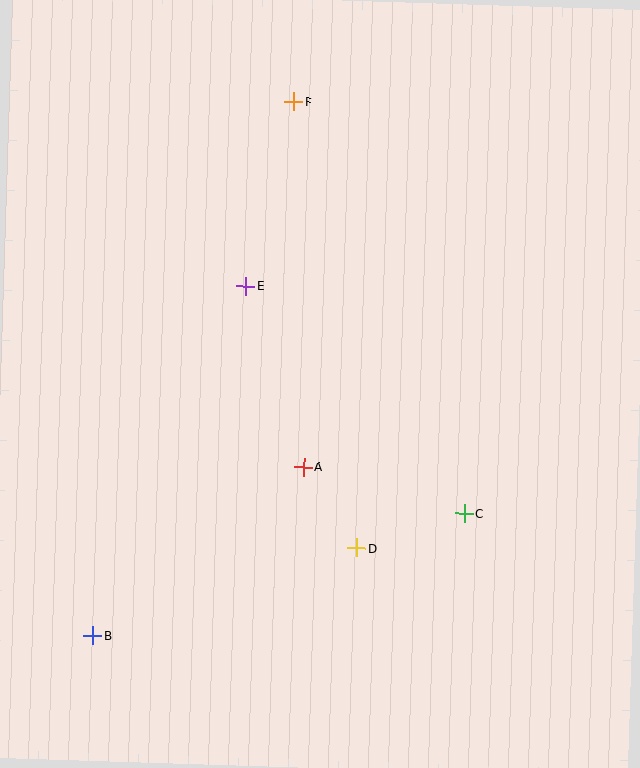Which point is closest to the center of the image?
Point A at (304, 467) is closest to the center.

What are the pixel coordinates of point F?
Point F is at (294, 102).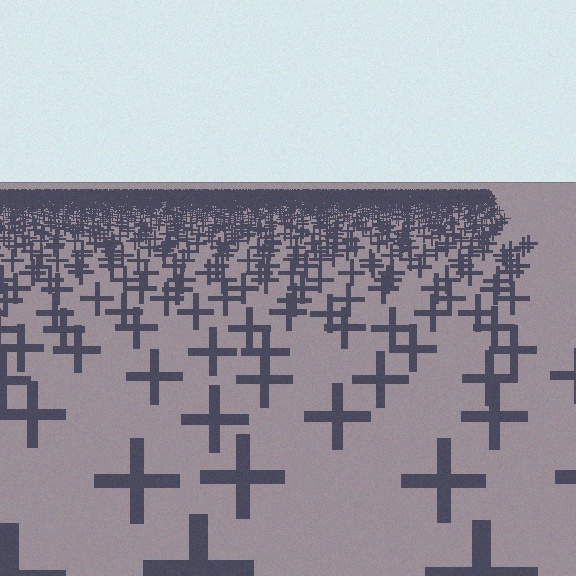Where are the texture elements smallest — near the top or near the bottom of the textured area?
Near the top.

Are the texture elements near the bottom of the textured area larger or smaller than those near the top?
Larger. Near the bottom, elements are closer to the viewer and appear at a bigger on-screen size.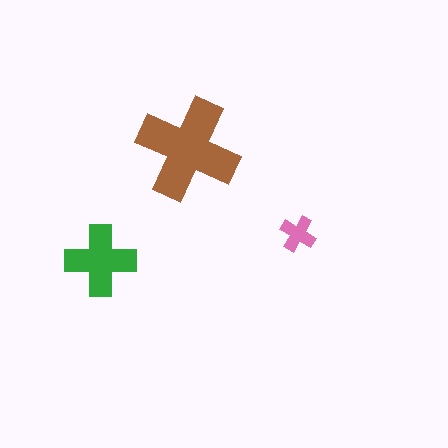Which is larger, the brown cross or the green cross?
The brown one.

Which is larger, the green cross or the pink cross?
The green one.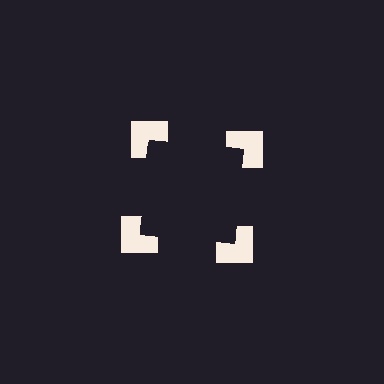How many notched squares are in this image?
There are 4 — one at each vertex of the illusory square.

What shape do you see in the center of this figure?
An illusory square — its edges are inferred from the aligned wedge cuts in the notched squares, not physically drawn.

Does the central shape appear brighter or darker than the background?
It typically appears slightly darker than the background, even though no actual brightness change is drawn.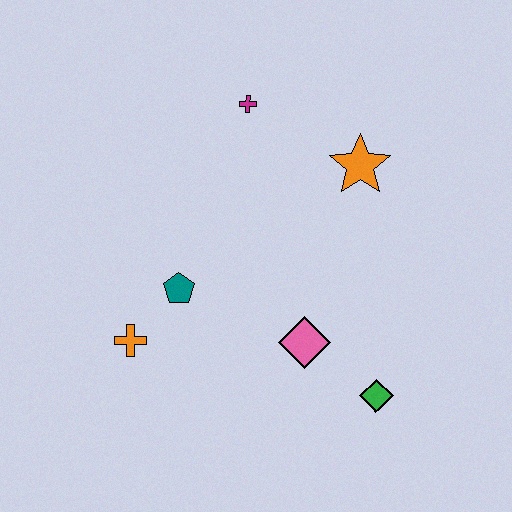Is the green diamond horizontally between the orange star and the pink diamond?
No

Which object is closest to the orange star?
The magenta cross is closest to the orange star.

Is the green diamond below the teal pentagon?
Yes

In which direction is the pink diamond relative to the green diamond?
The pink diamond is to the left of the green diamond.